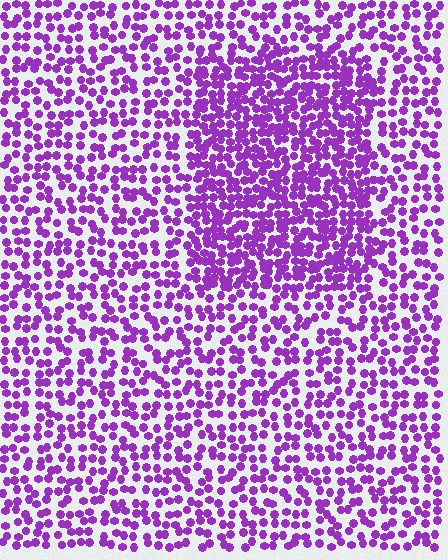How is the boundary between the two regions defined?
The boundary is defined by a change in element density (approximately 1.8x ratio). All elements are the same color, size, and shape.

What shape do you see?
I see a rectangle.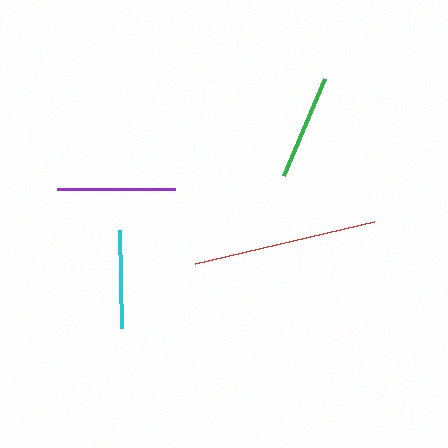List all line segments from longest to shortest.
From longest to shortest: red, purple, green, cyan.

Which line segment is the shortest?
The cyan line is the shortest at approximately 98 pixels.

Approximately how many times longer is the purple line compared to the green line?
The purple line is approximately 1.1 times the length of the green line.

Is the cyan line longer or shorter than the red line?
The red line is longer than the cyan line.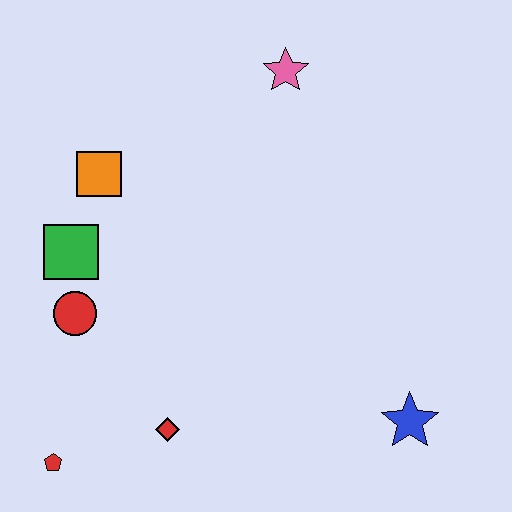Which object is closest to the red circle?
The green square is closest to the red circle.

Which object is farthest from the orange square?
The blue star is farthest from the orange square.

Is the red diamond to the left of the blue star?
Yes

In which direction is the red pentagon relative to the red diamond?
The red pentagon is to the left of the red diamond.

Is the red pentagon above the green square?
No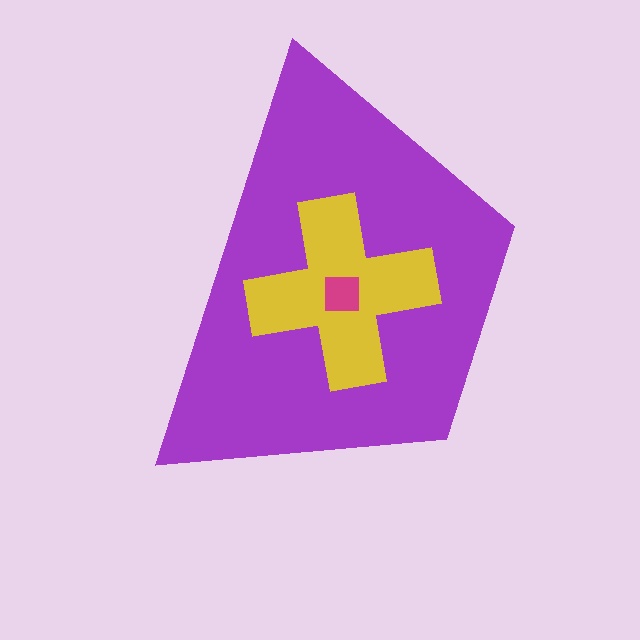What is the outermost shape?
The purple trapezoid.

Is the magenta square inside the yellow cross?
Yes.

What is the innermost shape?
The magenta square.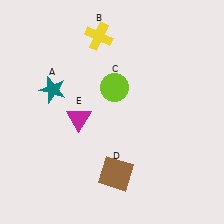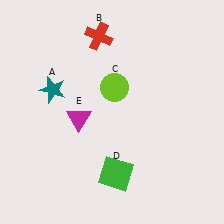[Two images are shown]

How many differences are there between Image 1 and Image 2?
There are 2 differences between the two images.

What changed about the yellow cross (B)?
In Image 1, B is yellow. In Image 2, it changed to red.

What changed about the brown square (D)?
In Image 1, D is brown. In Image 2, it changed to green.